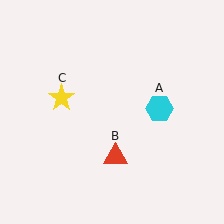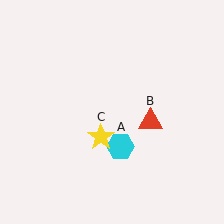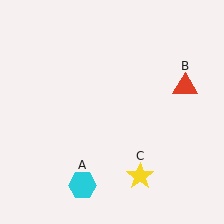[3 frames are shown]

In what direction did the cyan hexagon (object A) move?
The cyan hexagon (object A) moved down and to the left.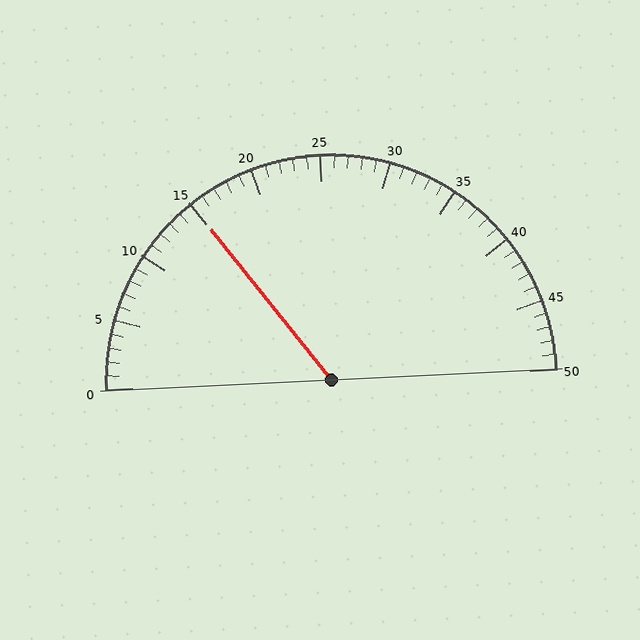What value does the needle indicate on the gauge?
The needle indicates approximately 15.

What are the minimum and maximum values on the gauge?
The gauge ranges from 0 to 50.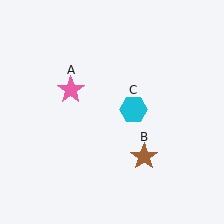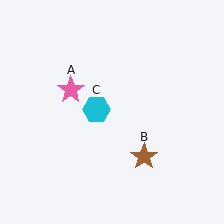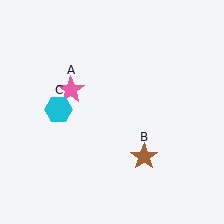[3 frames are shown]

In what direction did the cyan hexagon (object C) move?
The cyan hexagon (object C) moved left.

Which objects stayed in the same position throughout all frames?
Pink star (object A) and brown star (object B) remained stationary.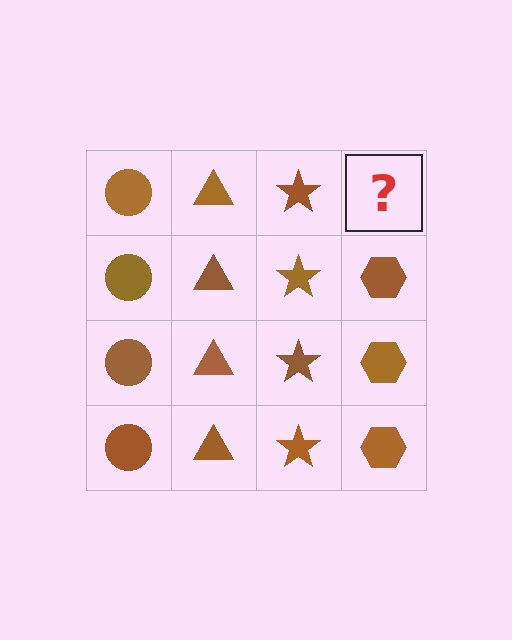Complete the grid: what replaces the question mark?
The question mark should be replaced with a brown hexagon.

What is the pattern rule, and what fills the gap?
The rule is that each column has a consistent shape. The gap should be filled with a brown hexagon.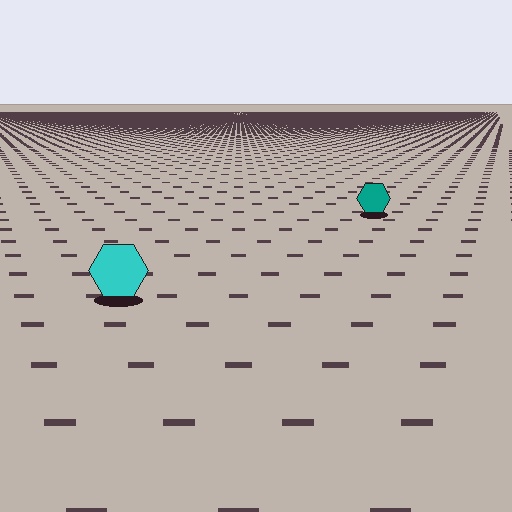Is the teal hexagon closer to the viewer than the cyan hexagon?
No. The cyan hexagon is closer — you can tell from the texture gradient: the ground texture is coarser near it.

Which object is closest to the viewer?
The cyan hexagon is closest. The texture marks near it are larger and more spread out.